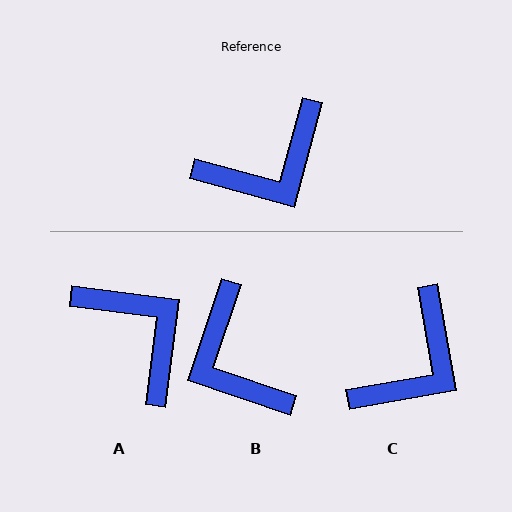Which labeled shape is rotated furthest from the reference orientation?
A, about 98 degrees away.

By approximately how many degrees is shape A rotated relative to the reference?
Approximately 98 degrees counter-clockwise.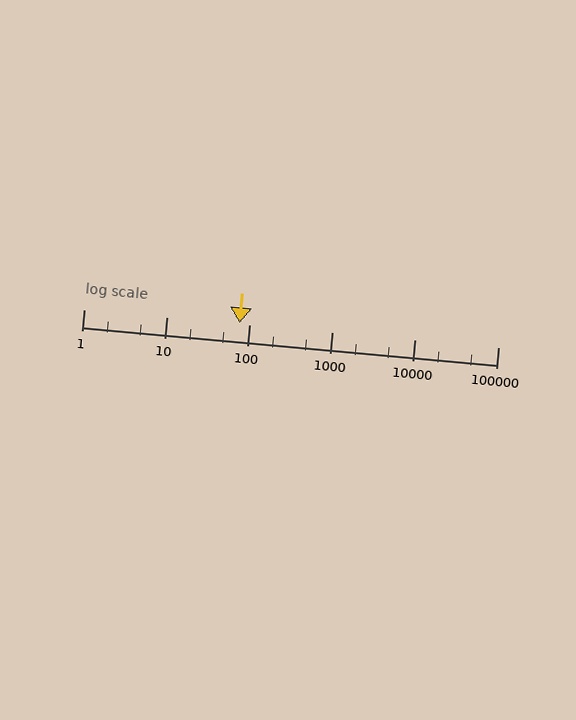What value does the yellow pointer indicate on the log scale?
The pointer indicates approximately 75.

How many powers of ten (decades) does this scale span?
The scale spans 5 decades, from 1 to 100000.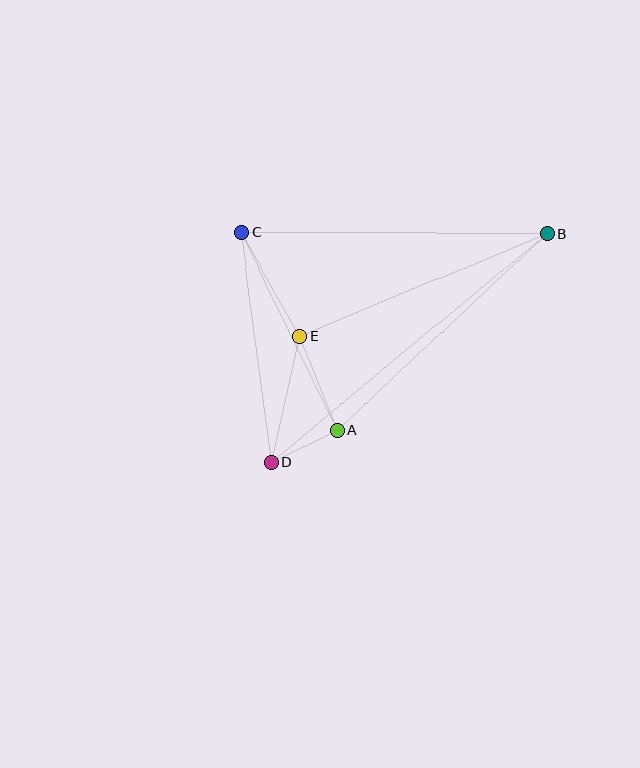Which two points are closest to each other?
Points A and D are closest to each other.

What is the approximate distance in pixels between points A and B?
The distance between A and B is approximately 288 pixels.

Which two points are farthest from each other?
Points B and D are farthest from each other.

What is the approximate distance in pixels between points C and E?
The distance between C and E is approximately 119 pixels.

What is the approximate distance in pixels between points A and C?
The distance between A and C is approximately 220 pixels.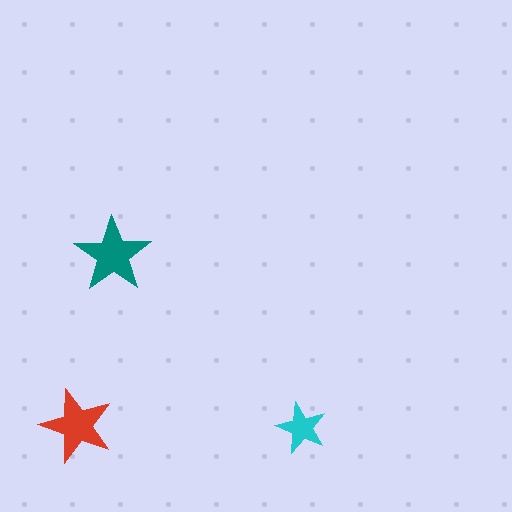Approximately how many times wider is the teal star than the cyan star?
About 1.5 times wider.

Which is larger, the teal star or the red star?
The teal one.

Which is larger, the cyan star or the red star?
The red one.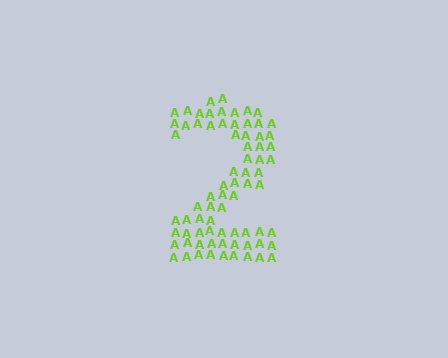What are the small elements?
The small elements are letter A's.